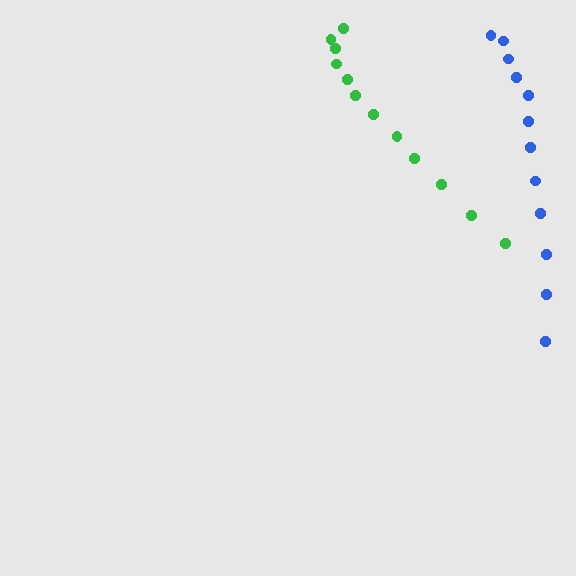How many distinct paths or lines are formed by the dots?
There are 2 distinct paths.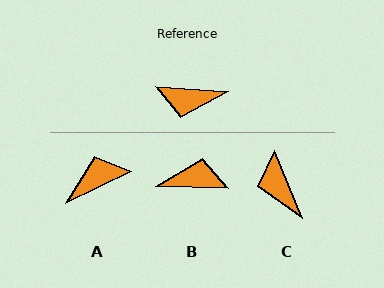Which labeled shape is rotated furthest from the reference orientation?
B, about 177 degrees away.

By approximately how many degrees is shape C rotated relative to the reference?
Approximately 63 degrees clockwise.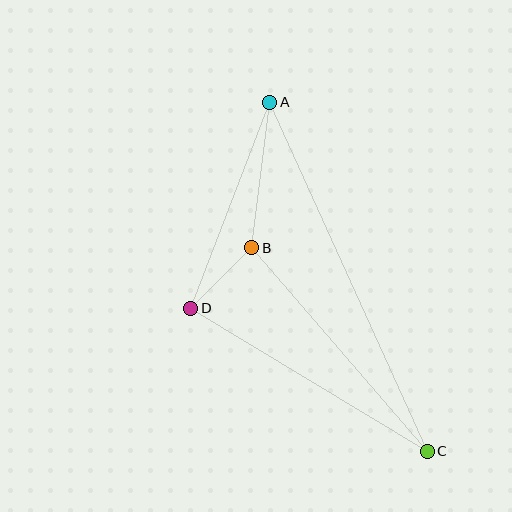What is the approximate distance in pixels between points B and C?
The distance between B and C is approximately 268 pixels.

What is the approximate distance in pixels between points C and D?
The distance between C and D is approximately 276 pixels.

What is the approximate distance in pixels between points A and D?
The distance between A and D is approximately 220 pixels.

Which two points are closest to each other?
Points B and D are closest to each other.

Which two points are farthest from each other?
Points A and C are farthest from each other.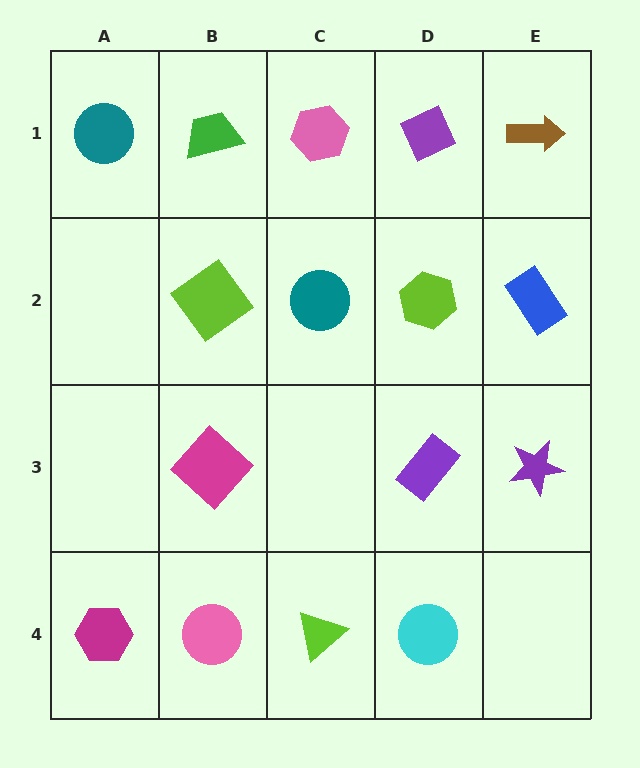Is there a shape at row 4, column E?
No, that cell is empty.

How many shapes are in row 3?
3 shapes.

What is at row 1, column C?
A pink hexagon.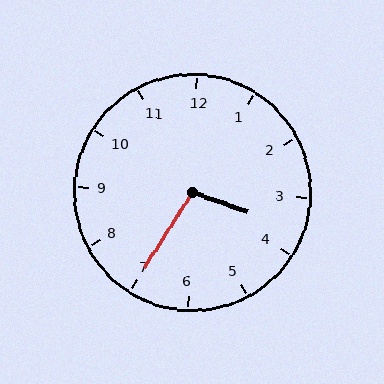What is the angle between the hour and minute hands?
Approximately 102 degrees.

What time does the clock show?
3:35.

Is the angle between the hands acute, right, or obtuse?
It is obtuse.